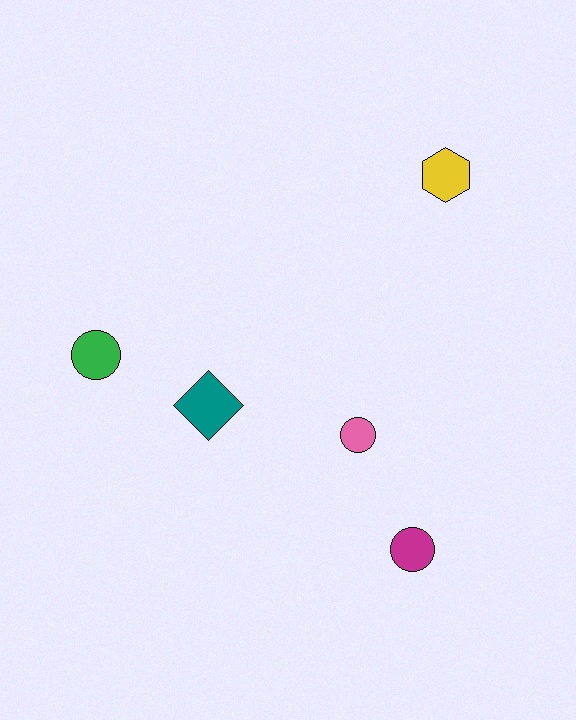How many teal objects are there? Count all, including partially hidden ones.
There is 1 teal object.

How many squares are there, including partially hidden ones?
There are no squares.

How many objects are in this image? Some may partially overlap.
There are 5 objects.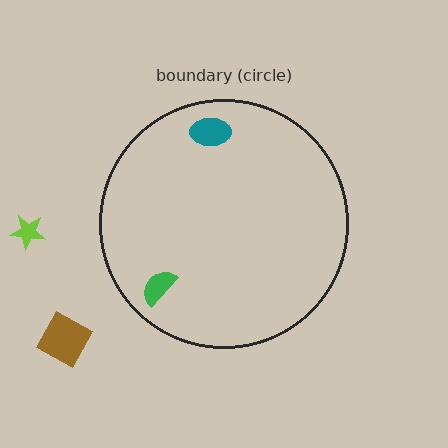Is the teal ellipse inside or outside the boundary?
Inside.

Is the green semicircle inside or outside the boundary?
Inside.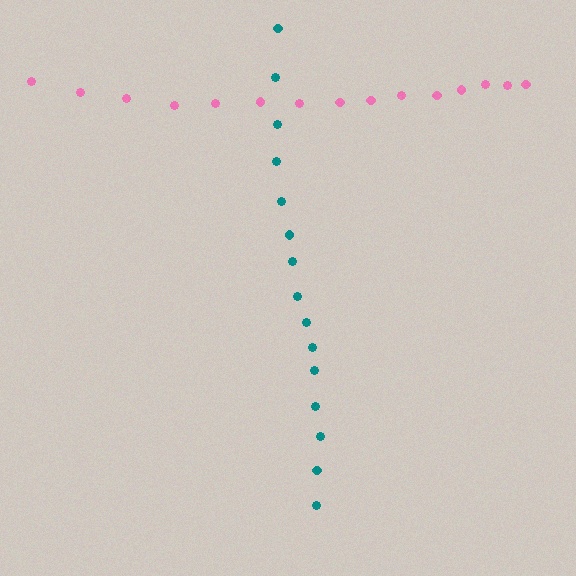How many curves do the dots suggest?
There are 2 distinct paths.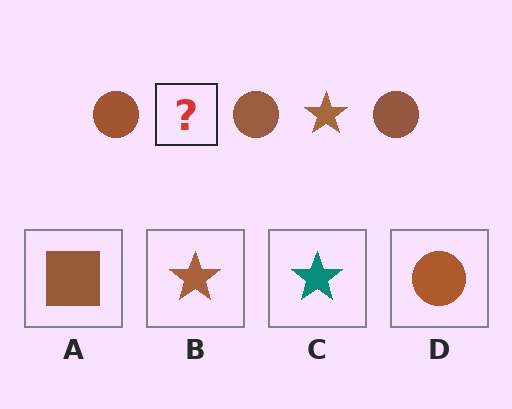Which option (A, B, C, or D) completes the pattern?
B.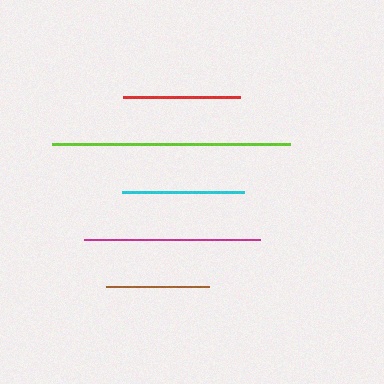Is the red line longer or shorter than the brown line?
The red line is longer than the brown line.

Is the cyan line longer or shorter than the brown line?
The cyan line is longer than the brown line.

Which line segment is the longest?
The lime line is the longest at approximately 238 pixels.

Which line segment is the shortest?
The brown line is the shortest at approximately 103 pixels.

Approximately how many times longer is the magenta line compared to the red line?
The magenta line is approximately 1.5 times the length of the red line.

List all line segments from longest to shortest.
From longest to shortest: lime, magenta, cyan, red, brown.